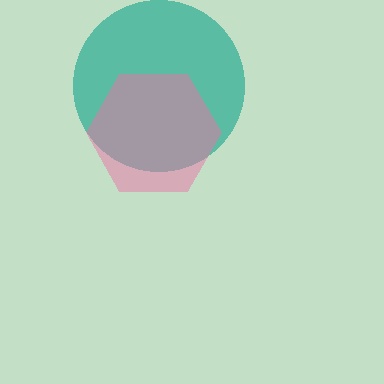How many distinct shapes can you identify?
There are 2 distinct shapes: a teal circle, a pink hexagon.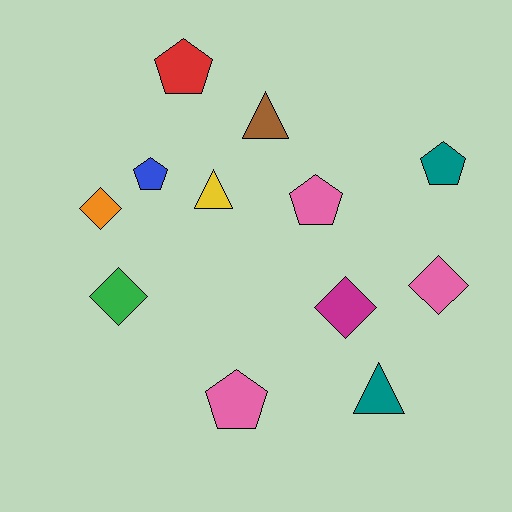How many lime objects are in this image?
There are no lime objects.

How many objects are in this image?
There are 12 objects.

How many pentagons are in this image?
There are 5 pentagons.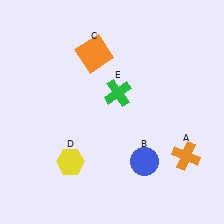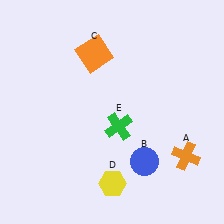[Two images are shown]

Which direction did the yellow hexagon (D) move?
The yellow hexagon (D) moved right.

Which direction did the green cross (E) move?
The green cross (E) moved down.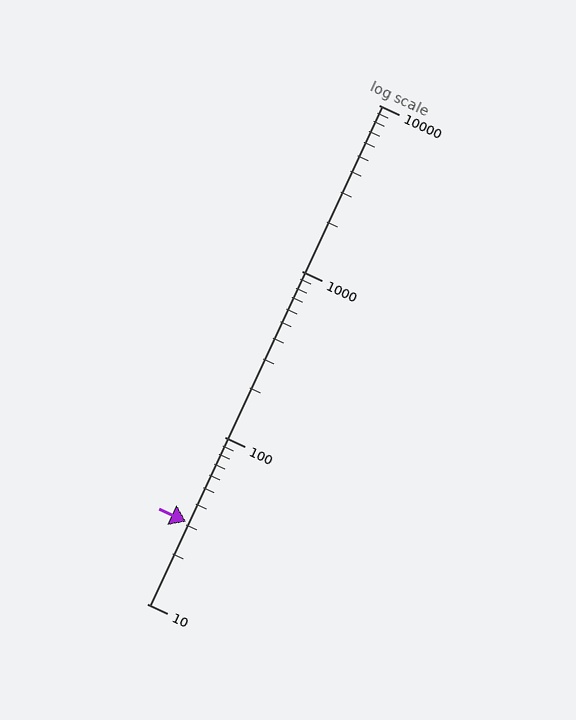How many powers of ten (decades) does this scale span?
The scale spans 3 decades, from 10 to 10000.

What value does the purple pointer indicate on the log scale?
The pointer indicates approximately 31.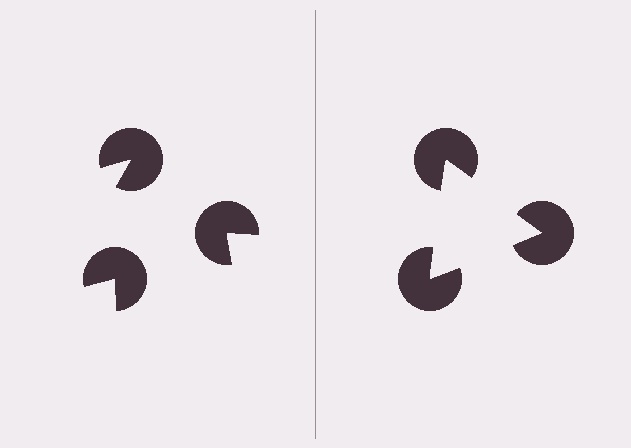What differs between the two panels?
The pac-man discs are positioned identically on both sides; only the wedge orientations differ. On the right they align to a triangle; on the left they are misaligned.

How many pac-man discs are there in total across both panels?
6 — 3 on each side.